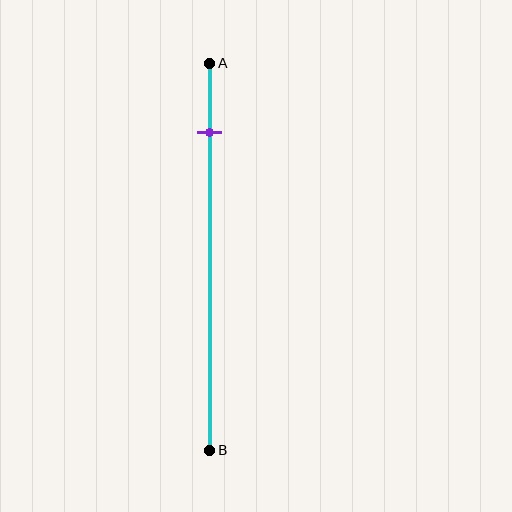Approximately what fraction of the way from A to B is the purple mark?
The purple mark is approximately 20% of the way from A to B.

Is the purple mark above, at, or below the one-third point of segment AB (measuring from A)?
The purple mark is above the one-third point of segment AB.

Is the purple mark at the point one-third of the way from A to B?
No, the mark is at about 20% from A, not at the 33% one-third point.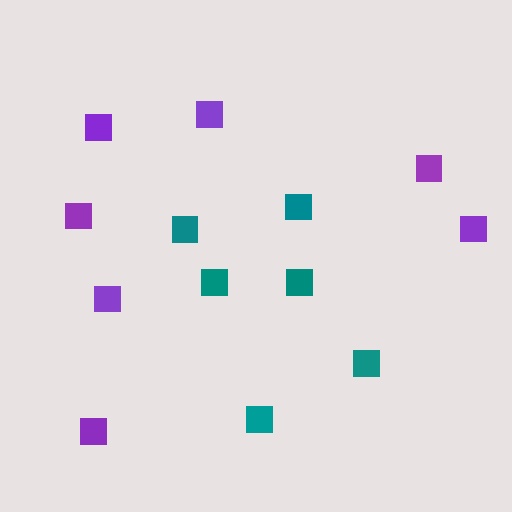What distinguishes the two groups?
There are 2 groups: one group of teal squares (6) and one group of purple squares (7).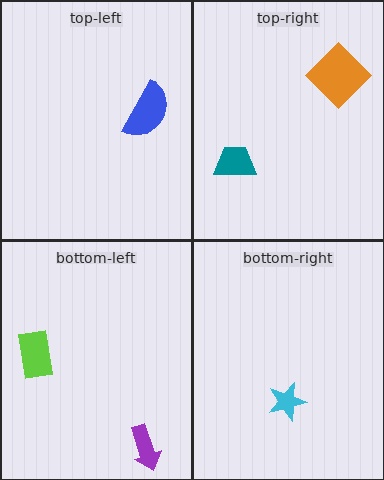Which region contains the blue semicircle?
The top-left region.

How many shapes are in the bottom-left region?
2.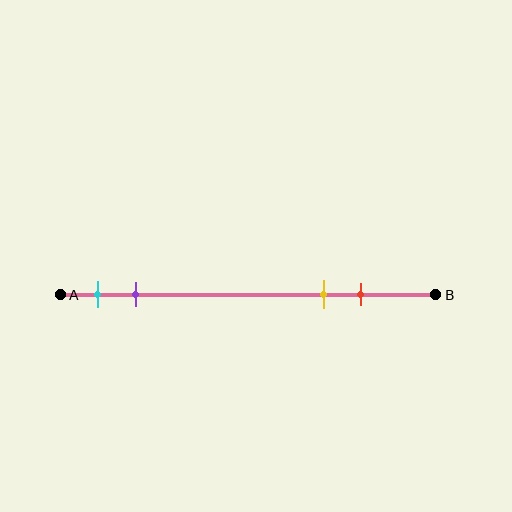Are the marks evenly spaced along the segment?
No, the marks are not evenly spaced.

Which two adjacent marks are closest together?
The cyan and purple marks are the closest adjacent pair.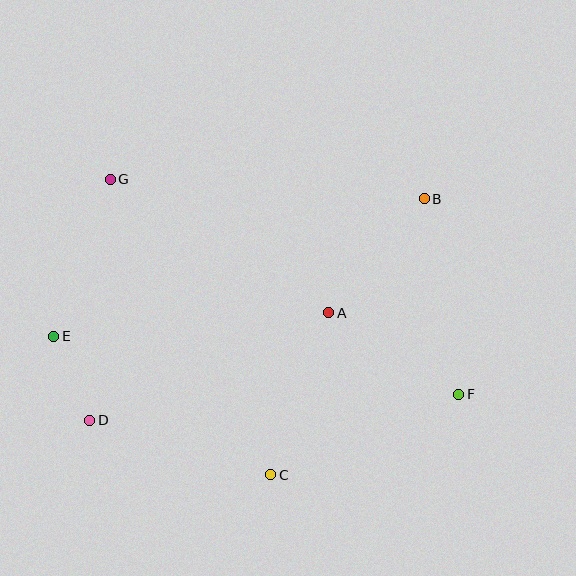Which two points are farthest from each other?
Points F and G are farthest from each other.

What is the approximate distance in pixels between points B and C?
The distance between B and C is approximately 316 pixels.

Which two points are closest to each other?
Points D and E are closest to each other.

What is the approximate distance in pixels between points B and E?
The distance between B and E is approximately 395 pixels.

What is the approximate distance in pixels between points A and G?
The distance between A and G is approximately 256 pixels.